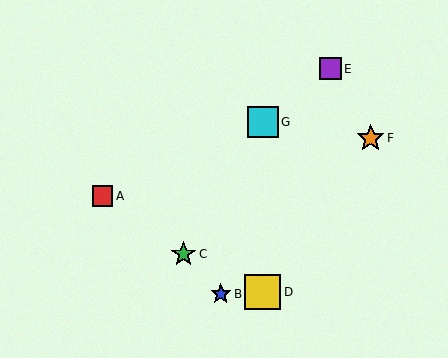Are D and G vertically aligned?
Yes, both are at x≈263.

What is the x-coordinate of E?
Object E is at x≈330.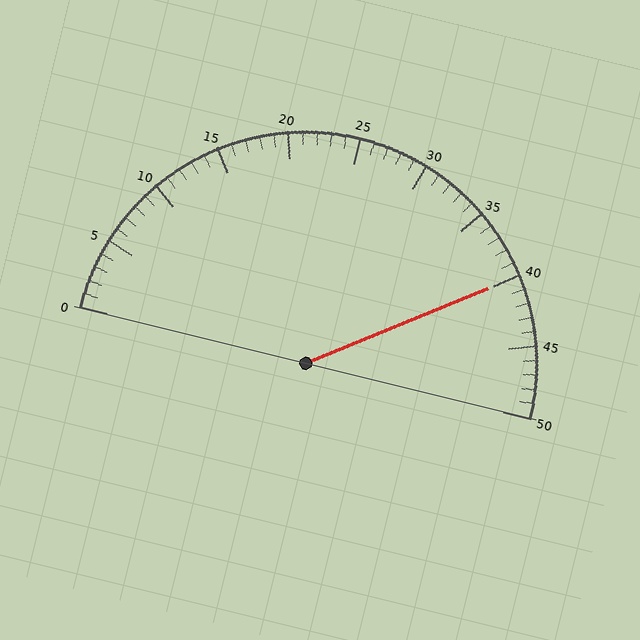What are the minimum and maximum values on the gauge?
The gauge ranges from 0 to 50.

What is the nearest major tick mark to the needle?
The nearest major tick mark is 40.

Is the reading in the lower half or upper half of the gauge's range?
The reading is in the upper half of the range (0 to 50).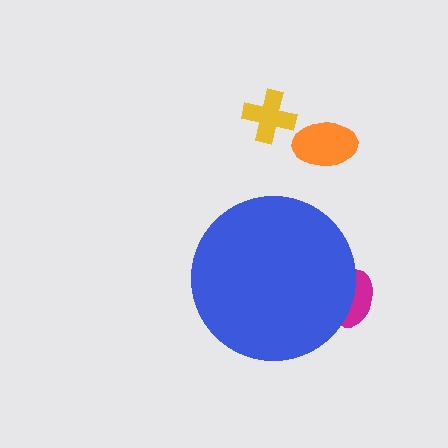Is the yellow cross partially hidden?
No, the yellow cross is fully visible.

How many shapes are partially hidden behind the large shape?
1 shape is partially hidden.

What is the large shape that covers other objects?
A blue circle.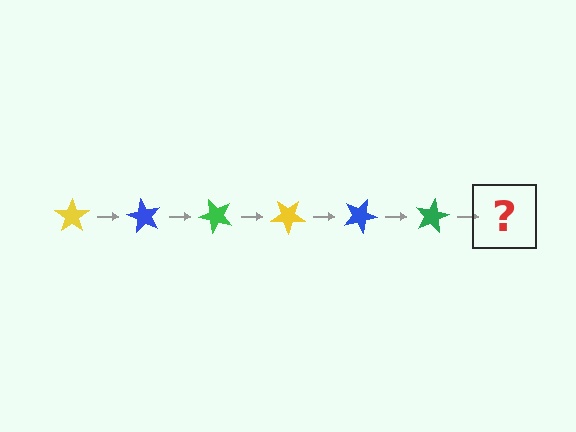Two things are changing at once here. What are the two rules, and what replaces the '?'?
The two rules are that it rotates 60 degrees each step and the color cycles through yellow, blue, and green. The '?' should be a yellow star, rotated 360 degrees from the start.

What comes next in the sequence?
The next element should be a yellow star, rotated 360 degrees from the start.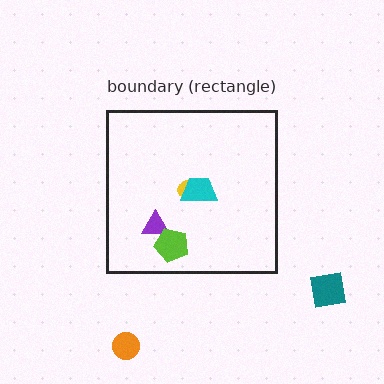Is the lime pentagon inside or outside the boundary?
Inside.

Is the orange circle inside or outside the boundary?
Outside.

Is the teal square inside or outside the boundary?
Outside.